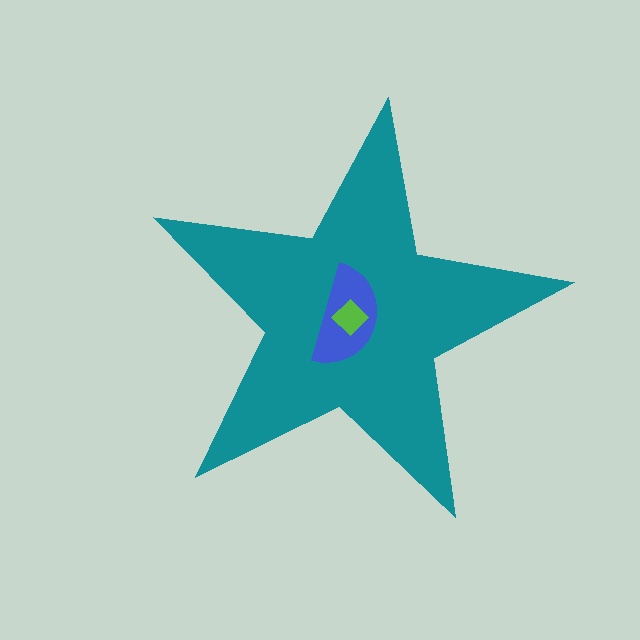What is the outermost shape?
The teal star.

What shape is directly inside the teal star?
The blue semicircle.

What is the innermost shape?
The lime diamond.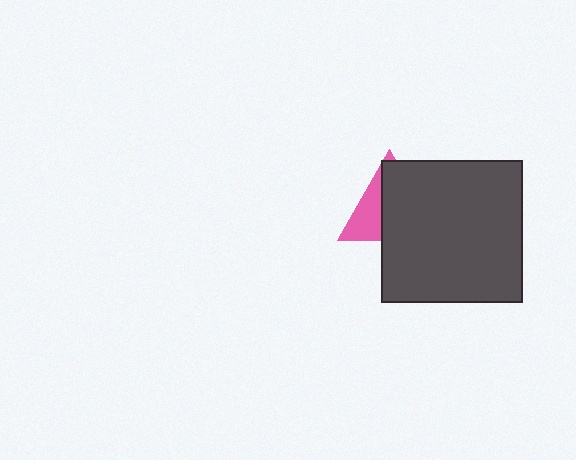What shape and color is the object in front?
The object in front is a dark gray square.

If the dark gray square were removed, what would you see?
You would see the complete pink triangle.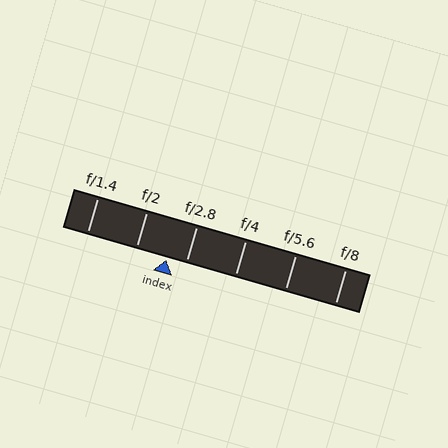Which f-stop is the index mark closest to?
The index mark is closest to f/2.8.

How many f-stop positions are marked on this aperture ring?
There are 6 f-stop positions marked.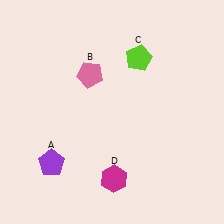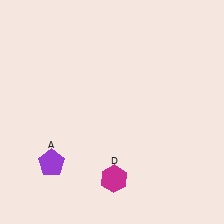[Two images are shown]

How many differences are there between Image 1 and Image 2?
There are 2 differences between the two images.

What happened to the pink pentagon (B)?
The pink pentagon (B) was removed in Image 2. It was in the top-left area of Image 1.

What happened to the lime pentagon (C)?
The lime pentagon (C) was removed in Image 2. It was in the top-right area of Image 1.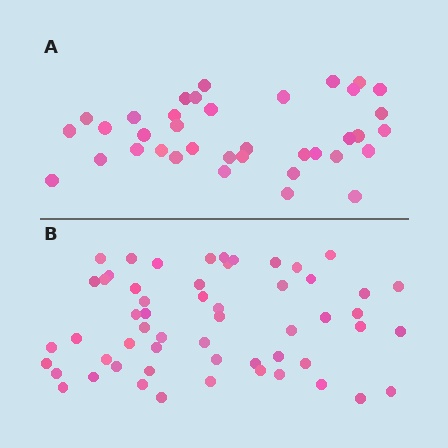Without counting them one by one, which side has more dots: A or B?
Region B (the bottom region) has more dots.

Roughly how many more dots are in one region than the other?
Region B has approximately 20 more dots than region A.